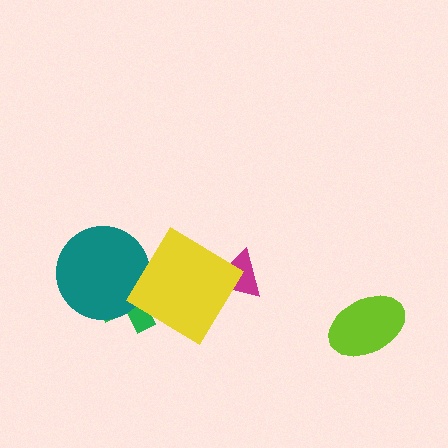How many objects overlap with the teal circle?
1 object overlaps with the teal circle.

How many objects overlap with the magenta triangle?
1 object overlaps with the magenta triangle.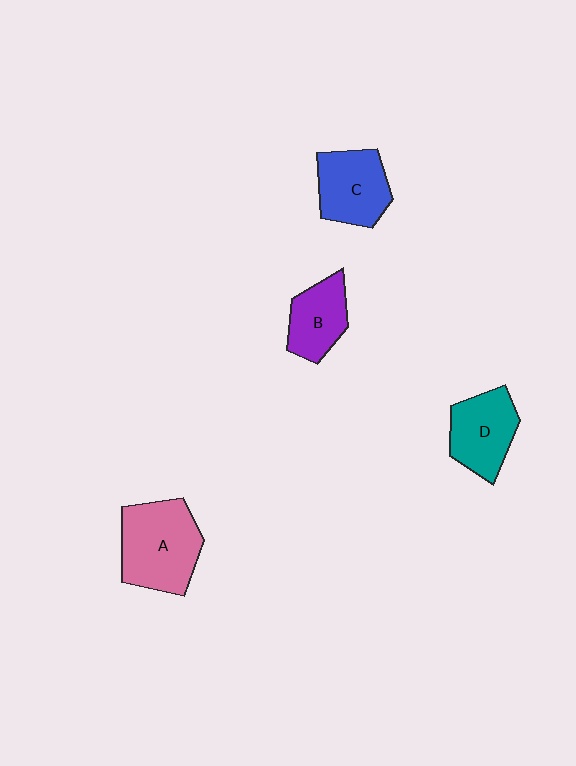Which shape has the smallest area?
Shape B (purple).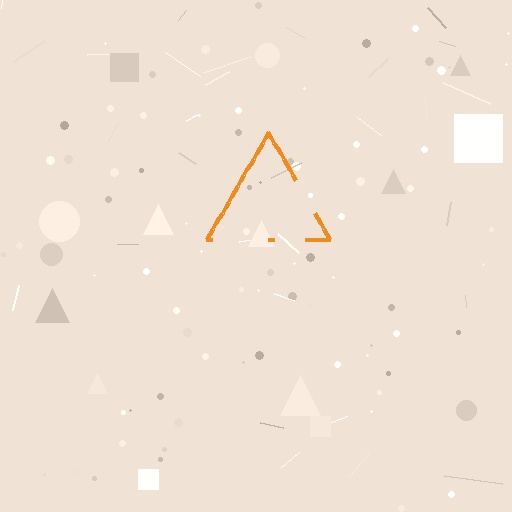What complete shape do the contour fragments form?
The contour fragments form a triangle.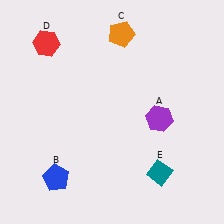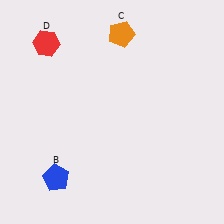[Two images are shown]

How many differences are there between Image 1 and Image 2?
There are 2 differences between the two images.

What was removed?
The purple hexagon (A), the teal diamond (E) were removed in Image 2.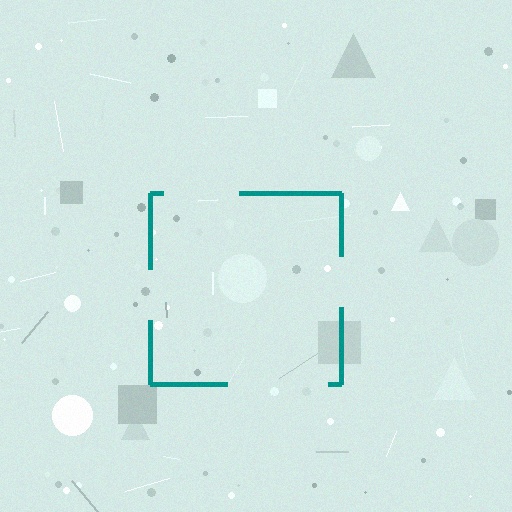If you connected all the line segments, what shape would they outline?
They would outline a square.